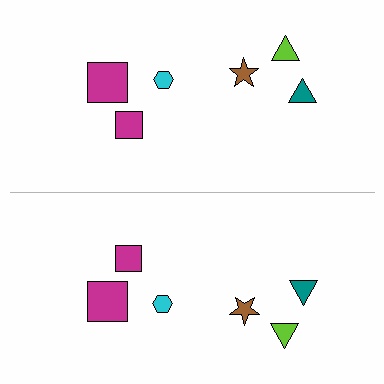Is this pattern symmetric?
Yes, this pattern has bilateral (reflection) symmetry.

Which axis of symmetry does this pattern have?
The pattern has a horizontal axis of symmetry running through the center of the image.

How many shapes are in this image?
There are 12 shapes in this image.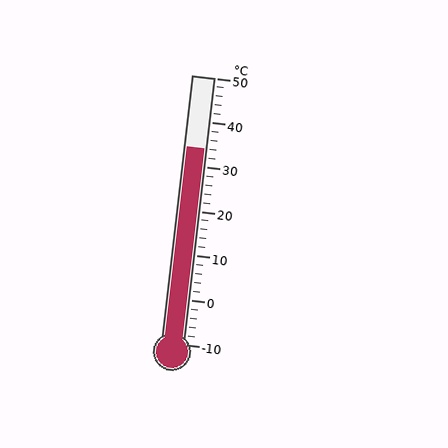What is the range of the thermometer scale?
The thermometer scale ranges from -10°C to 50°C.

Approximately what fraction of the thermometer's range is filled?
The thermometer is filled to approximately 75% of its range.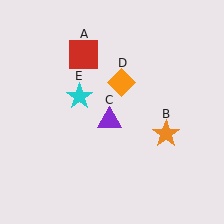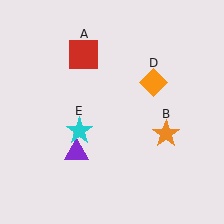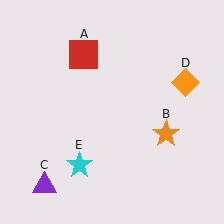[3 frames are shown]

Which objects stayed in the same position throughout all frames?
Red square (object A) and orange star (object B) remained stationary.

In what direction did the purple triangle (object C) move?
The purple triangle (object C) moved down and to the left.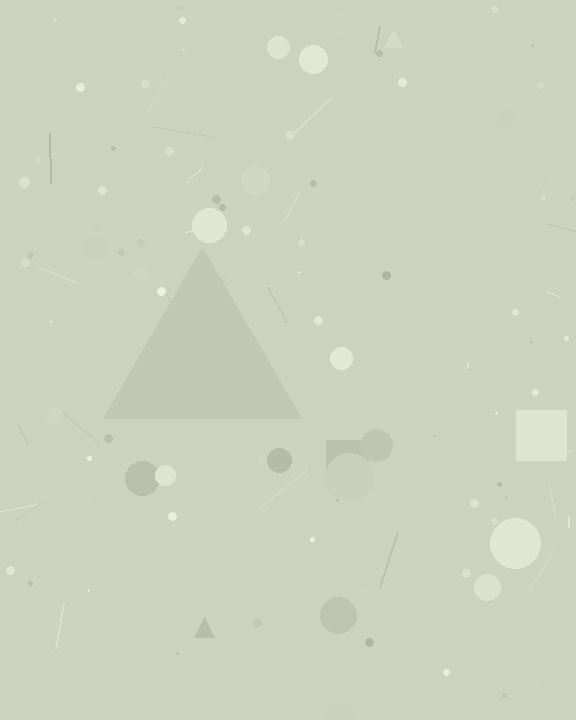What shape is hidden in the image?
A triangle is hidden in the image.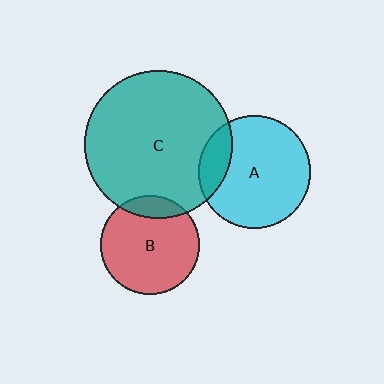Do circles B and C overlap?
Yes.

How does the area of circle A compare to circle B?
Approximately 1.3 times.